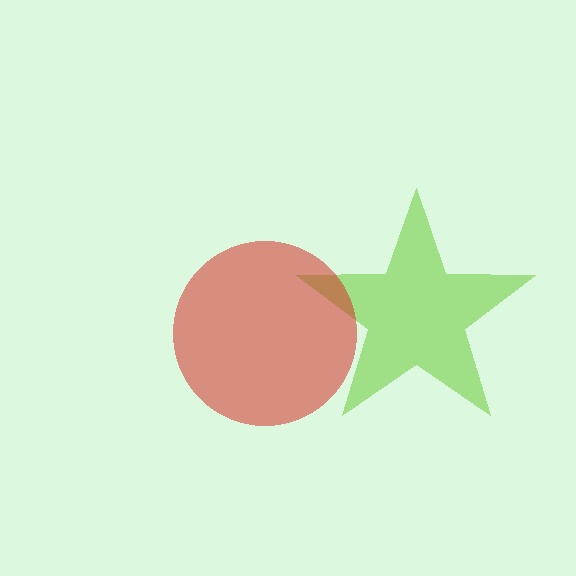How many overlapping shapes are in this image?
There are 2 overlapping shapes in the image.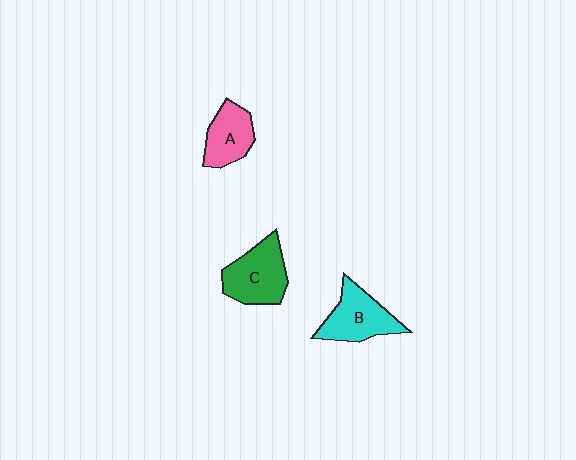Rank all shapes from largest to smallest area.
From largest to smallest: C (green), B (cyan), A (pink).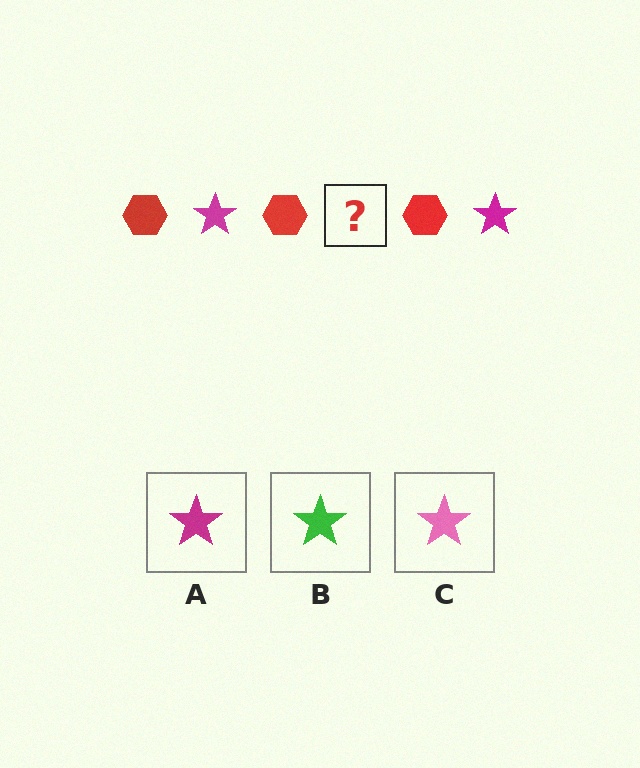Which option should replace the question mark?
Option A.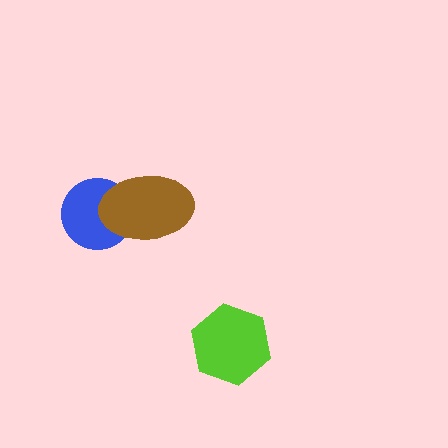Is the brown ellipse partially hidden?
No, no other shape covers it.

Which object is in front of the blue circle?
The brown ellipse is in front of the blue circle.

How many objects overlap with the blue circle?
1 object overlaps with the blue circle.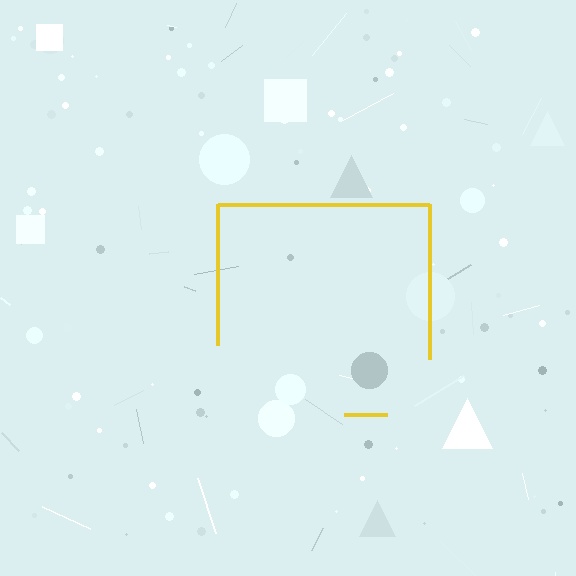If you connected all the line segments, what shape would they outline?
They would outline a square.